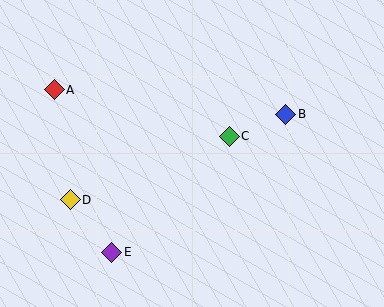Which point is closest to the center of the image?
Point C at (229, 136) is closest to the center.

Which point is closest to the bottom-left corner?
Point E is closest to the bottom-left corner.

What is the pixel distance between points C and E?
The distance between C and E is 165 pixels.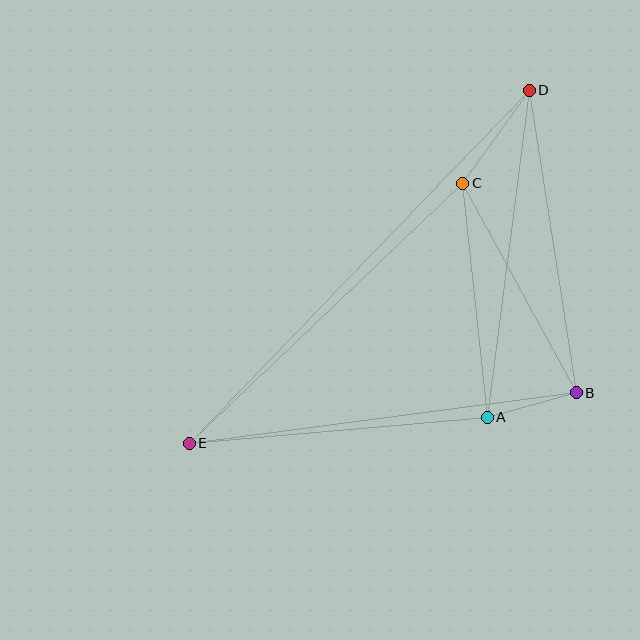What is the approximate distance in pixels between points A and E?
The distance between A and E is approximately 299 pixels.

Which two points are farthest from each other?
Points D and E are farthest from each other.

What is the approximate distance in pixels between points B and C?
The distance between B and C is approximately 238 pixels.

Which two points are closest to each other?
Points A and B are closest to each other.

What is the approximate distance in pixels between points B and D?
The distance between B and D is approximately 306 pixels.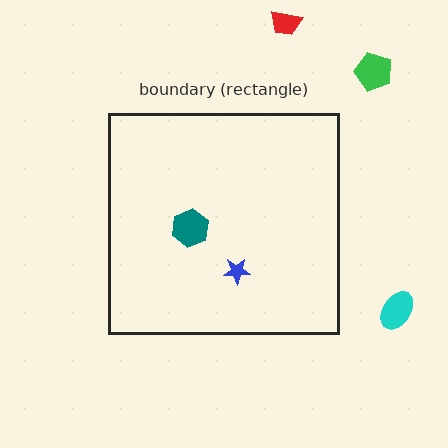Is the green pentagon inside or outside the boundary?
Outside.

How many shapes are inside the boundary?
2 inside, 3 outside.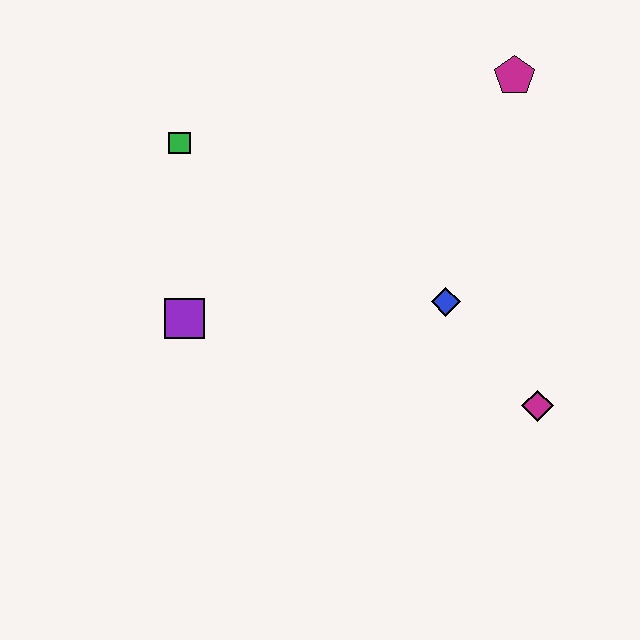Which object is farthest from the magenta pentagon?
The purple square is farthest from the magenta pentagon.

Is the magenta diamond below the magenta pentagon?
Yes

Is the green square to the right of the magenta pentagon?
No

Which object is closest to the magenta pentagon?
The blue diamond is closest to the magenta pentagon.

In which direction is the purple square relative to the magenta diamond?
The purple square is to the left of the magenta diamond.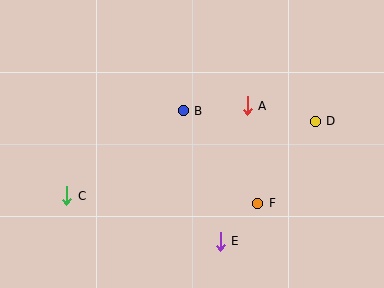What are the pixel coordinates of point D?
Point D is at (315, 121).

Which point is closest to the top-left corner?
Point C is closest to the top-left corner.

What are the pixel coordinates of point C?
Point C is at (67, 196).